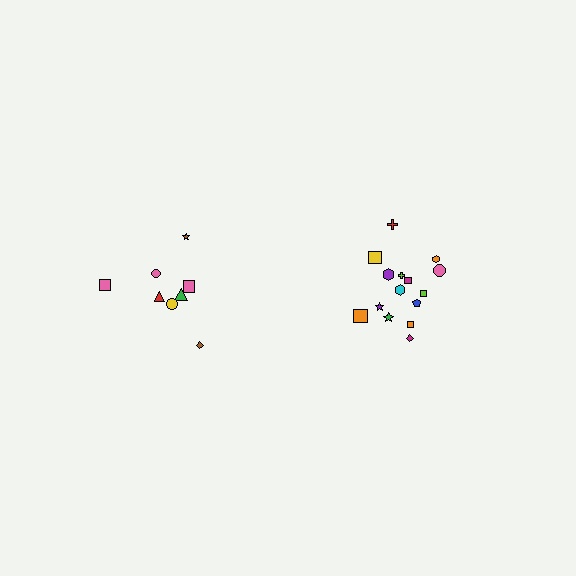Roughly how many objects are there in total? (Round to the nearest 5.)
Roughly 25 objects in total.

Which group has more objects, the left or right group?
The right group.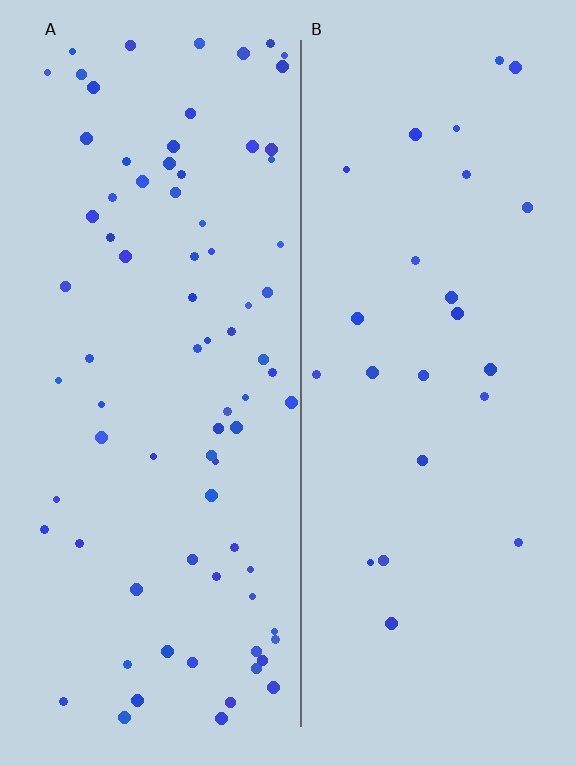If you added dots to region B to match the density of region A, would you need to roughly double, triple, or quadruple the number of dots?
Approximately triple.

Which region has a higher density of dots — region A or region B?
A (the left).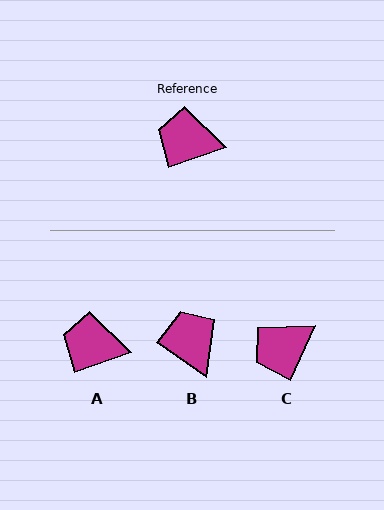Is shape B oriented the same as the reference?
No, it is off by about 54 degrees.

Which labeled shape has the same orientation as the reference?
A.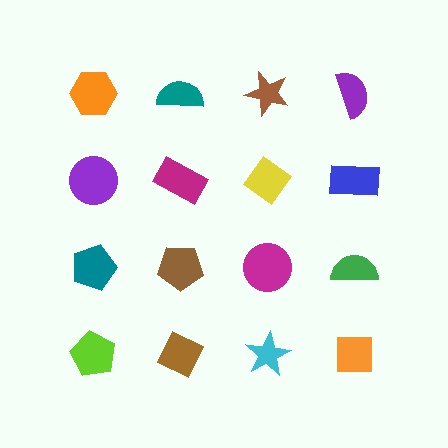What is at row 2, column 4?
A blue rectangle.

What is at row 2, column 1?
A purple circle.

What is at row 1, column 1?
An orange hexagon.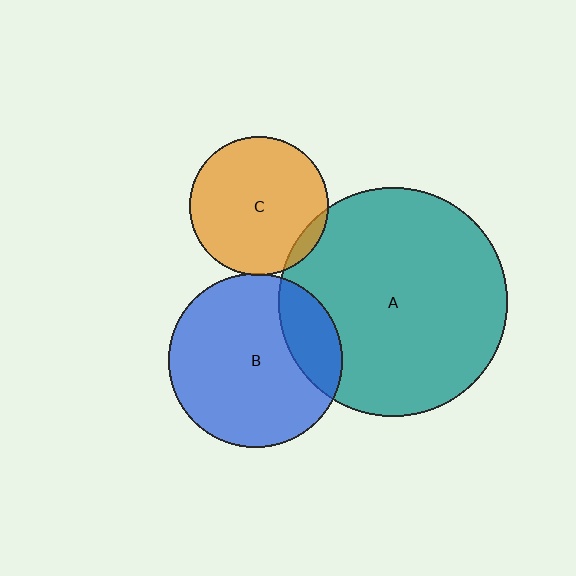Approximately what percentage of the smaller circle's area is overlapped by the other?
Approximately 20%.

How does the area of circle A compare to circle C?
Approximately 2.7 times.